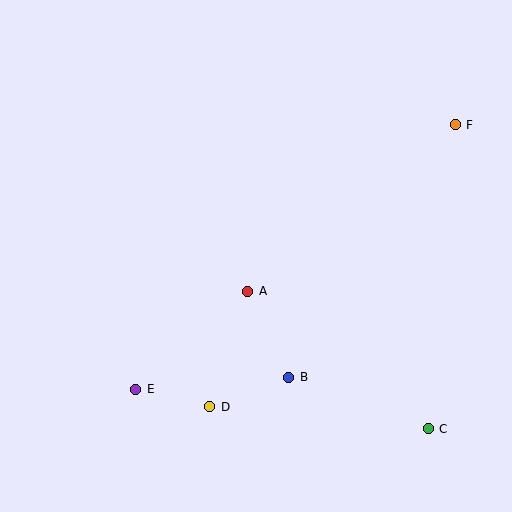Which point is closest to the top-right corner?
Point F is closest to the top-right corner.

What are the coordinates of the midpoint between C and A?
The midpoint between C and A is at (338, 360).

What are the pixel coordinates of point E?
Point E is at (136, 389).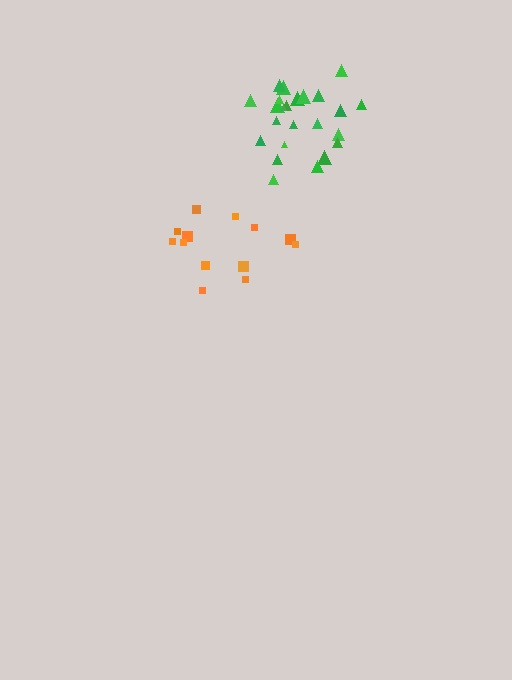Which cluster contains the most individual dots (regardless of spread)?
Green (24).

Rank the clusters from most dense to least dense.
green, orange.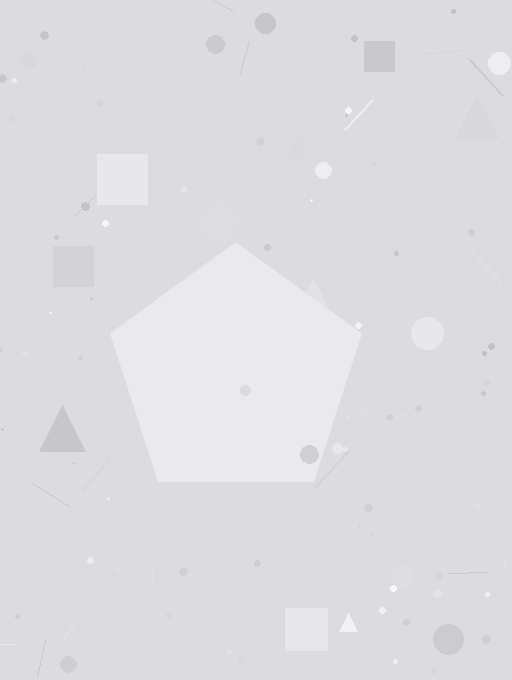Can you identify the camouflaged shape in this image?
The camouflaged shape is a pentagon.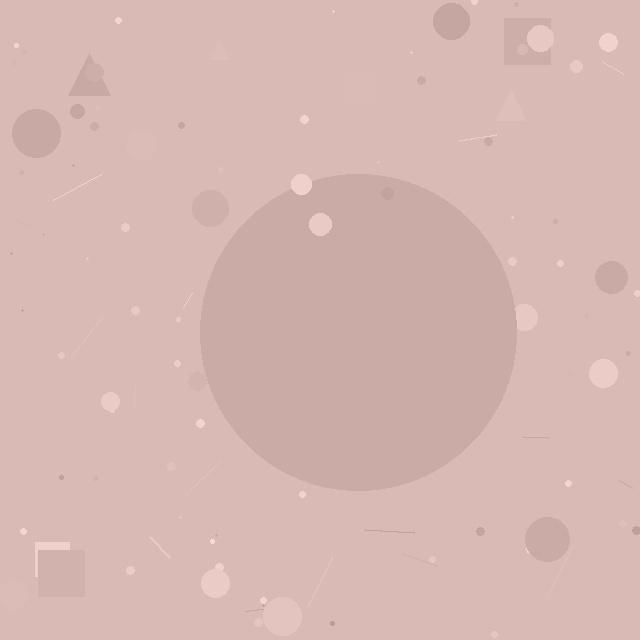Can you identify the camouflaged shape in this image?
The camouflaged shape is a circle.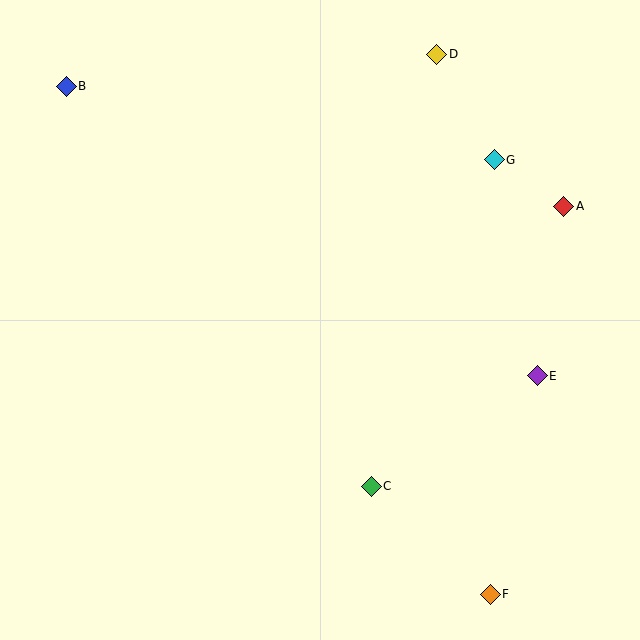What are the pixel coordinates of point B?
Point B is at (66, 86).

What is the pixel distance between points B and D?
The distance between B and D is 372 pixels.